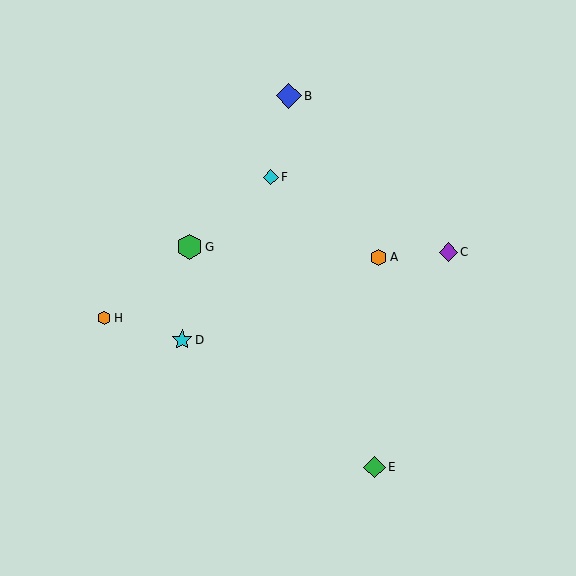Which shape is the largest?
The green hexagon (labeled G) is the largest.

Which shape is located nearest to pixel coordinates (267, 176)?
The cyan diamond (labeled F) at (271, 177) is nearest to that location.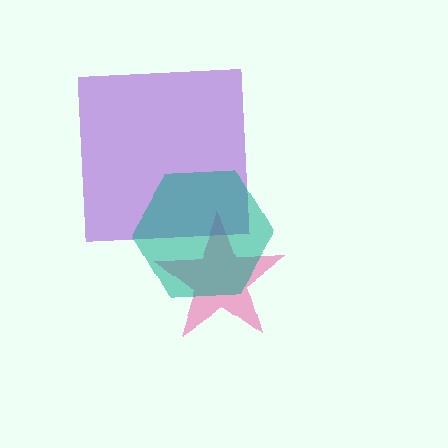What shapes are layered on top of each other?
The layered shapes are: a pink star, a purple square, a teal hexagon.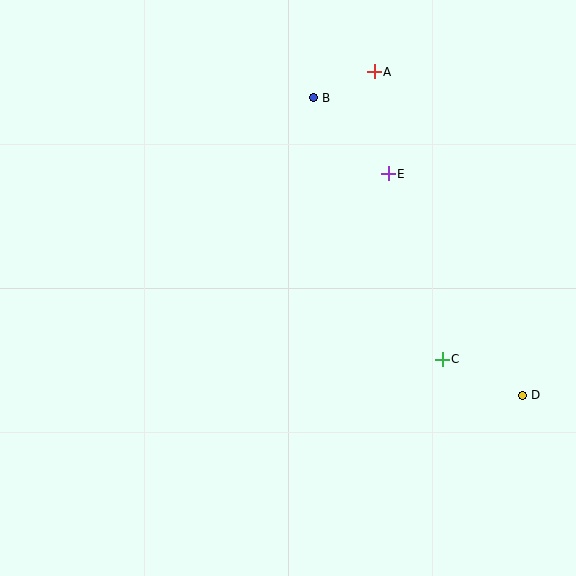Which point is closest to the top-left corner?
Point B is closest to the top-left corner.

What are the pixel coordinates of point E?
Point E is at (388, 174).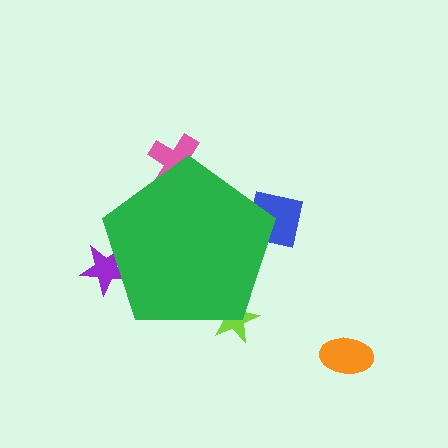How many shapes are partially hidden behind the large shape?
4 shapes are partially hidden.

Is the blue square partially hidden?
Yes, the blue square is partially hidden behind the green pentagon.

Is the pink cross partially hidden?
Yes, the pink cross is partially hidden behind the green pentagon.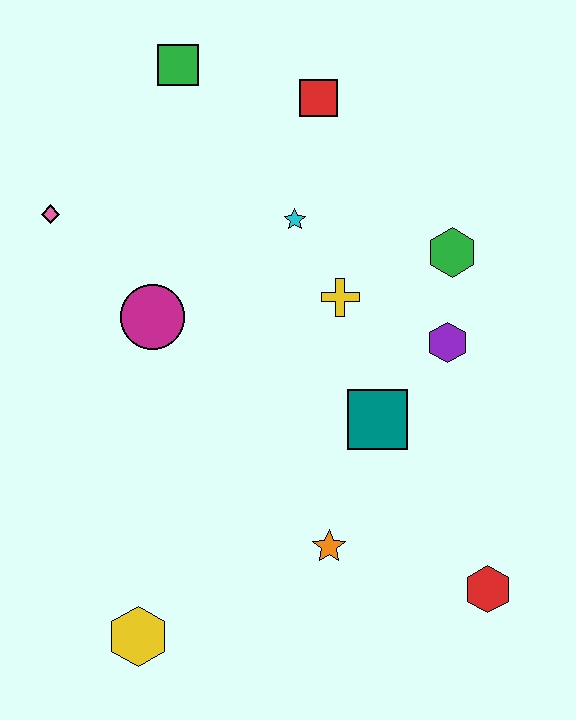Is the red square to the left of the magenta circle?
No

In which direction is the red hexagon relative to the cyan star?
The red hexagon is below the cyan star.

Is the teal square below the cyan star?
Yes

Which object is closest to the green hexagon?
The purple hexagon is closest to the green hexagon.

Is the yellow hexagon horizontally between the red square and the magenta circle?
No